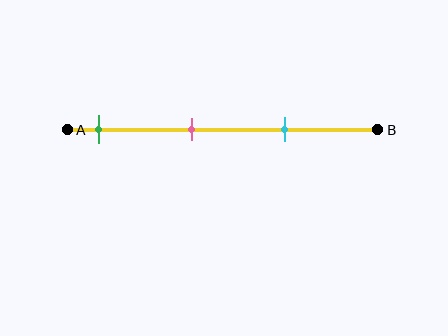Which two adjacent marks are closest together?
The pink and cyan marks are the closest adjacent pair.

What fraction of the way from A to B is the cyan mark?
The cyan mark is approximately 70% (0.7) of the way from A to B.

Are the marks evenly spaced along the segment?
Yes, the marks are approximately evenly spaced.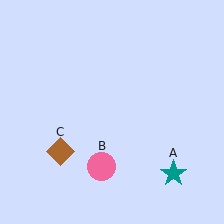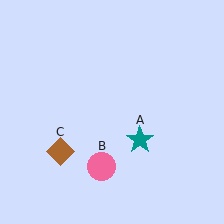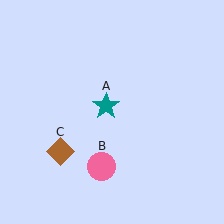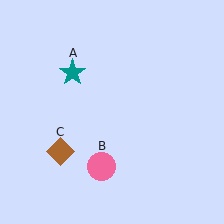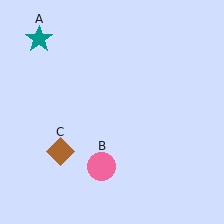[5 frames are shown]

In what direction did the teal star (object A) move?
The teal star (object A) moved up and to the left.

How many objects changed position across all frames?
1 object changed position: teal star (object A).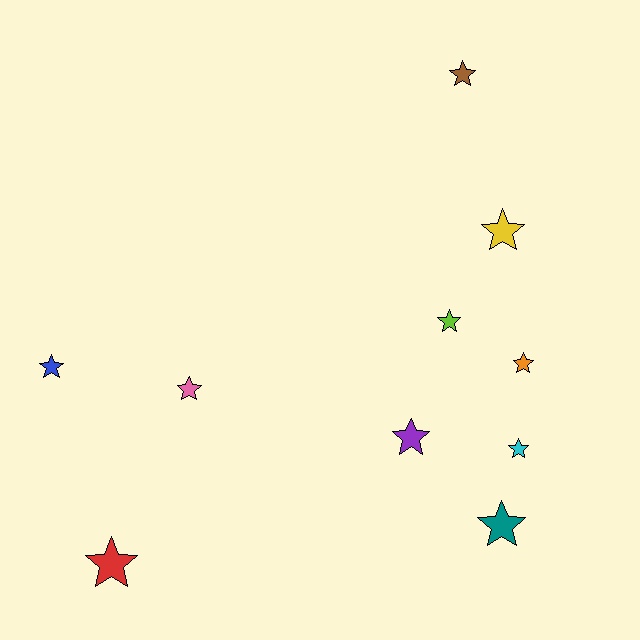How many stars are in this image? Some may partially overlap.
There are 10 stars.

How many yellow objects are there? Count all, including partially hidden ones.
There is 1 yellow object.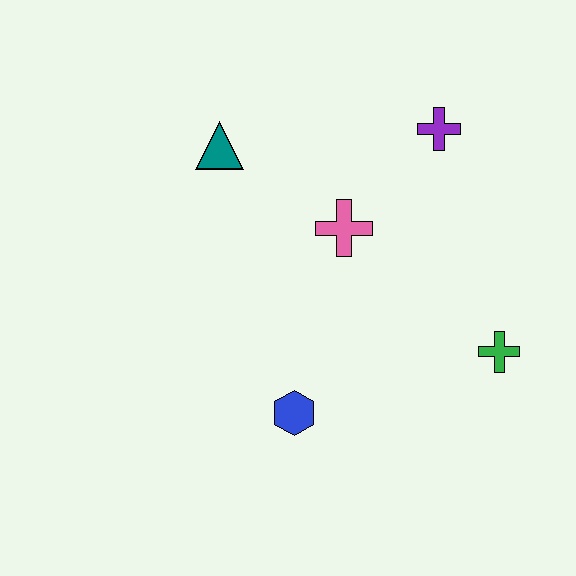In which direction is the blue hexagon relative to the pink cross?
The blue hexagon is below the pink cross.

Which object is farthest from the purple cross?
The blue hexagon is farthest from the purple cross.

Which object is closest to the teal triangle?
The pink cross is closest to the teal triangle.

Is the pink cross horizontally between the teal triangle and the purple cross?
Yes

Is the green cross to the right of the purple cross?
Yes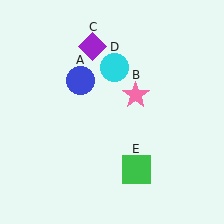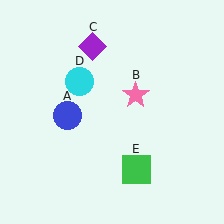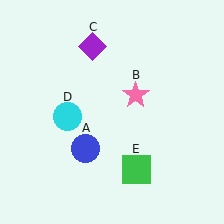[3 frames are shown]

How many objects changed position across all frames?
2 objects changed position: blue circle (object A), cyan circle (object D).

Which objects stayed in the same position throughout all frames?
Pink star (object B) and purple diamond (object C) and green square (object E) remained stationary.